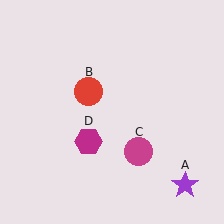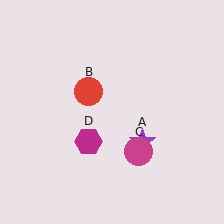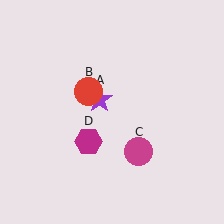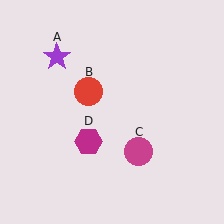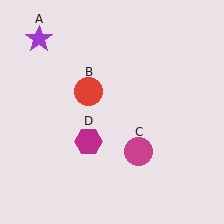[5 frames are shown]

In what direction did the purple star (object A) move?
The purple star (object A) moved up and to the left.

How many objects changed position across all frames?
1 object changed position: purple star (object A).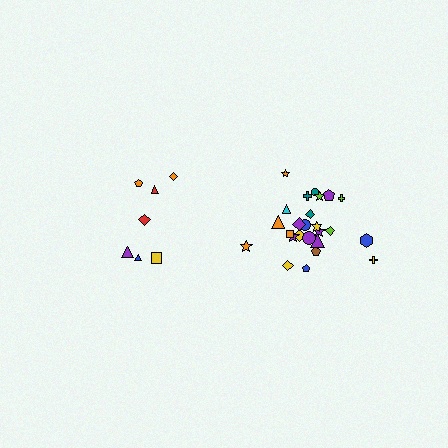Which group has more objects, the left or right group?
The right group.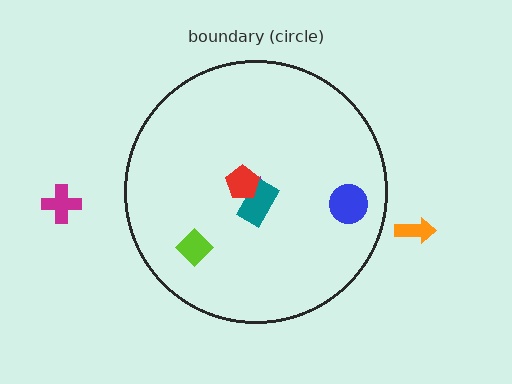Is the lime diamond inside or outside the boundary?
Inside.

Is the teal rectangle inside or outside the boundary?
Inside.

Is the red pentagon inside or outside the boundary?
Inside.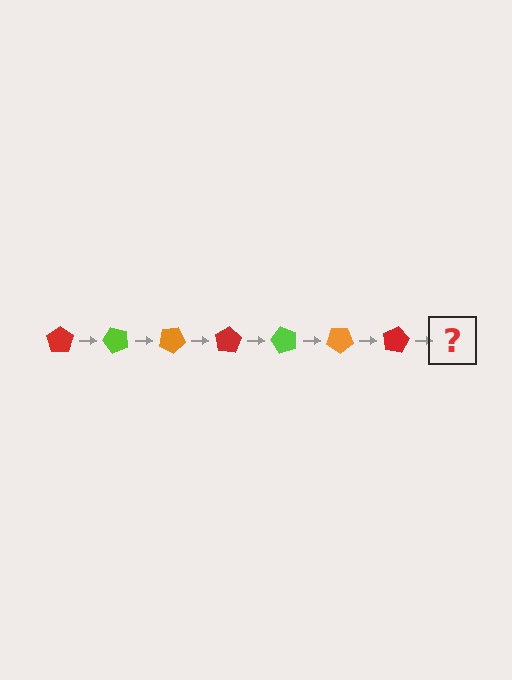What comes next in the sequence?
The next element should be a lime pentagon, rotated 350 degrees from the start.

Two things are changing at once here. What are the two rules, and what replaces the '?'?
The two rules are that it rotates 50 degrees each step and the color cycles through red, lime, and orange. The '?' should be a lime pentagon, rotated 350 degrees from the start.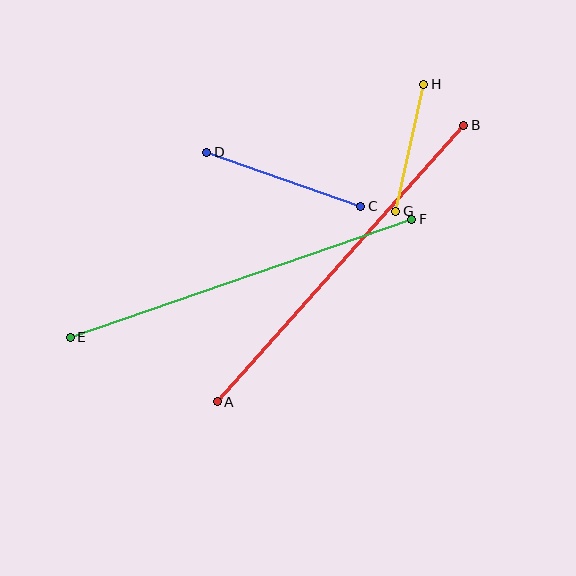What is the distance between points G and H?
The distance is approximately 130 pixels.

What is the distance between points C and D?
The distance is approximately 163 pixels.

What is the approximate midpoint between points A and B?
The midpoint is at approximately (341, 263) pixels.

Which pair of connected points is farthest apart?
Points A and B are farthest apart.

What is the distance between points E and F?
The distance is approximately 361 pixels.